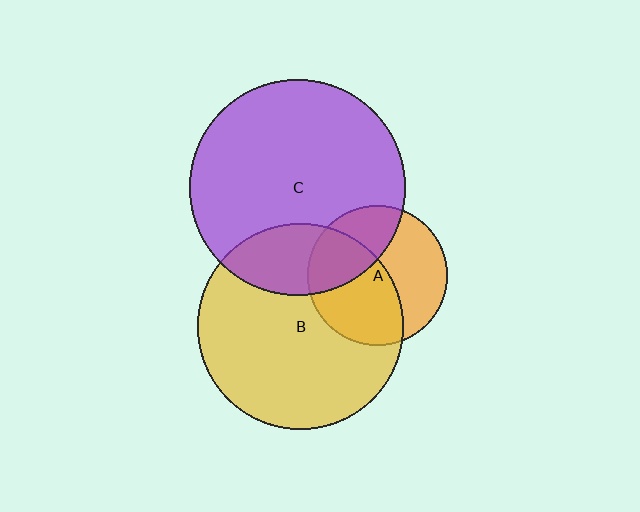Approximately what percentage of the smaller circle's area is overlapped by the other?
Approximately 35%.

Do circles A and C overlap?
Yes.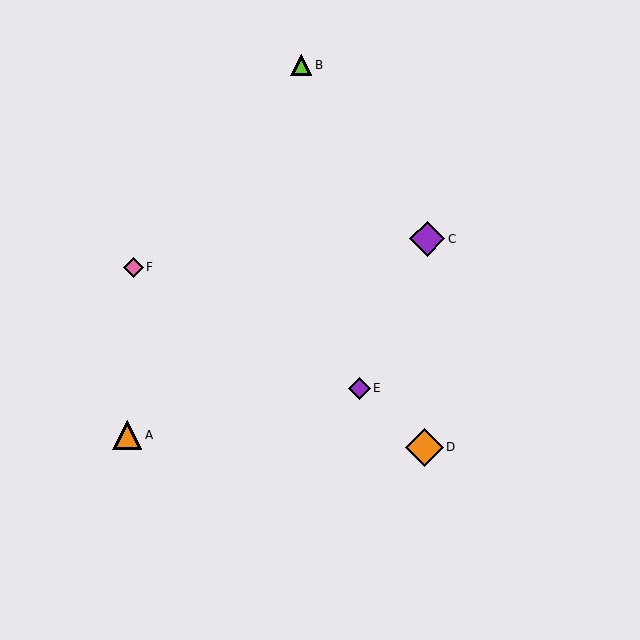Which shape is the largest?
The orange diamond (labeled D) is the largest.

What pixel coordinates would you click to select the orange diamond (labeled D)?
Click at (424, 447) to select the orange diamond D.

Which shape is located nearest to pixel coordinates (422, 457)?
The orange diamond (labeled D) at (424, 447) is nearest to that location.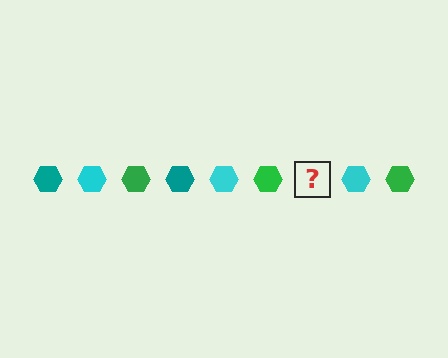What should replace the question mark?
The question mark should be replaced with a teal hexagon.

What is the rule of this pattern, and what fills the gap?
The rule is that the pattern cycles through teal, cyan, green hexagons. The gap should be filled with a teal hexagon.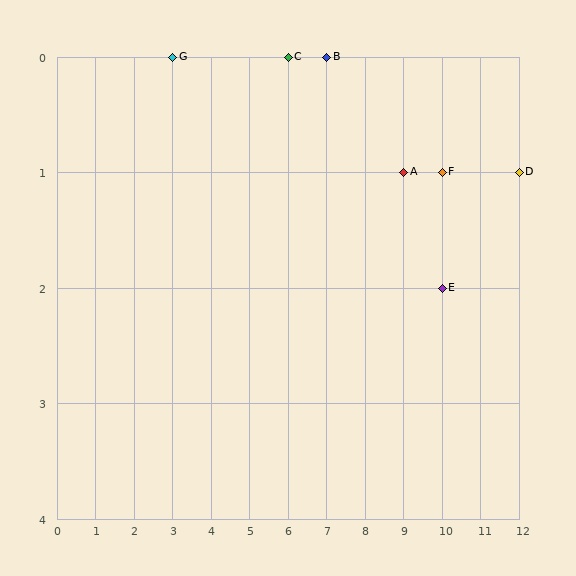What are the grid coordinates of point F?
Point F is at grid coordinates (10, 1).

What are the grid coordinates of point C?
Point C is at grid coordinates (6, 0).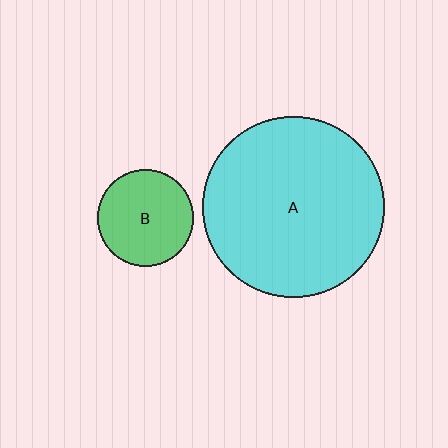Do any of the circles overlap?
No, none of the circles overlap.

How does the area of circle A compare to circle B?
Approximately 3.6 times.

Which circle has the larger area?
Circle A (cyan).